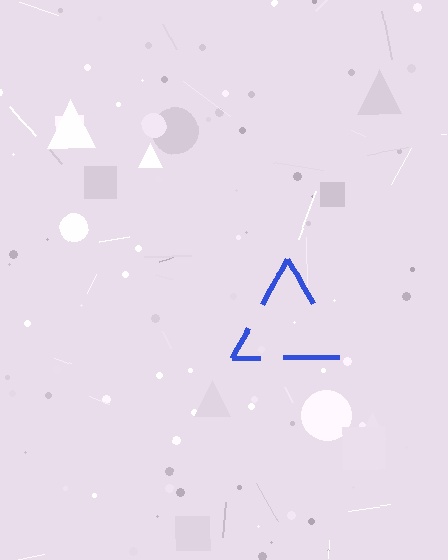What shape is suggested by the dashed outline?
The dashed outline suggests a triangle.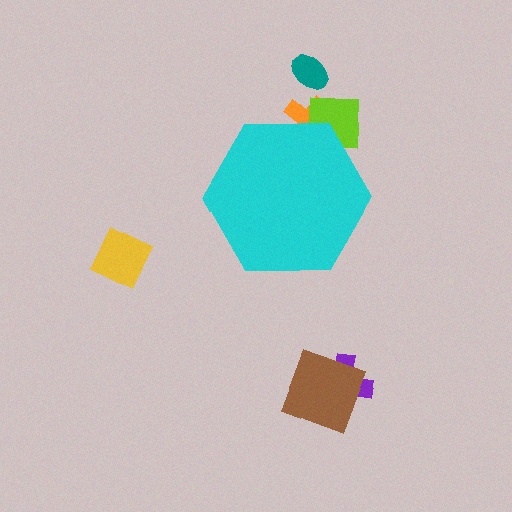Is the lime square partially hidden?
Yes, the lime square is partially hidden behind the cyan hexagon.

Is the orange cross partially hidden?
Yes, the orange cross is partially hidden behind the cyan hexagon.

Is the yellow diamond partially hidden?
No, the yellow diamond is fully visible.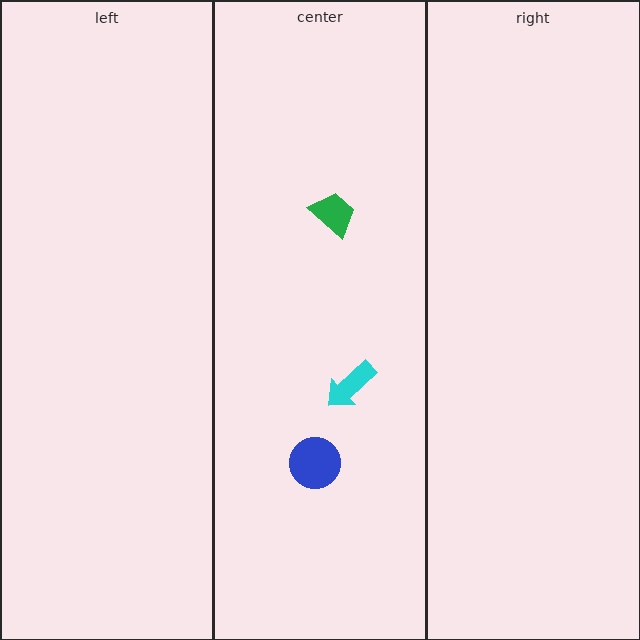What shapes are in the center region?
The cyan arrow, the green trapezoid, the blue circle.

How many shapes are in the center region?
3.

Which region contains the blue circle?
The center region.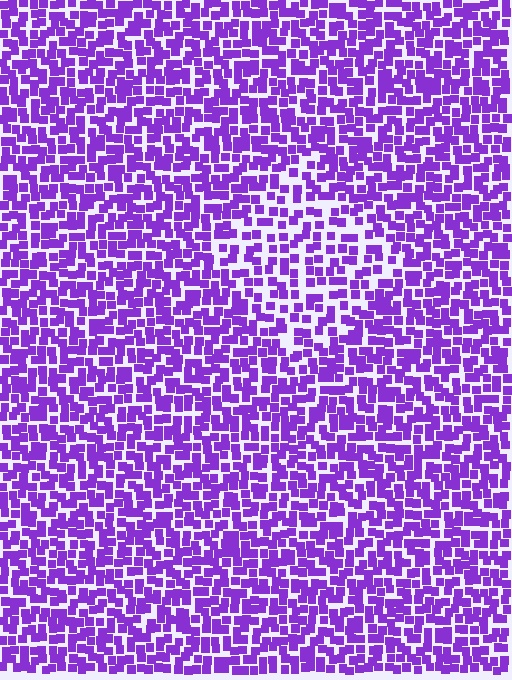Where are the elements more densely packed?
The elements are more densely packed outside the diamond boundary.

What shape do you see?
I see a diamond.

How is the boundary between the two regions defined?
The boundary is defined by a change in element density (approximately 1.6x ratio). All elements are the same color, size, and shape.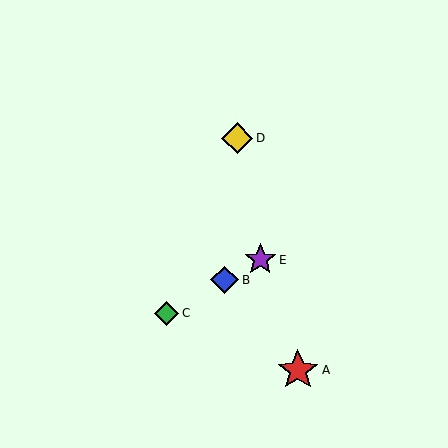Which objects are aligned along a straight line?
Objects B, C, E are aligned along a straight line.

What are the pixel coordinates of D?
Object D is at (237, 138).